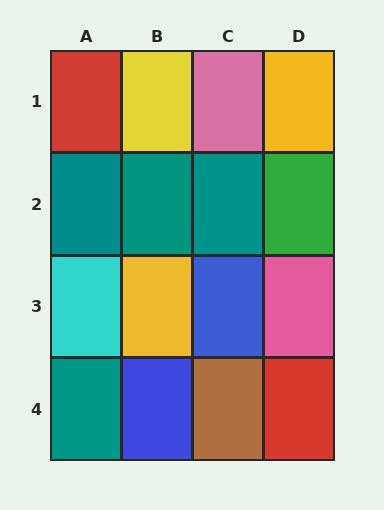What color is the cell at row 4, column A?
Teal.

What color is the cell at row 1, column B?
Yellow.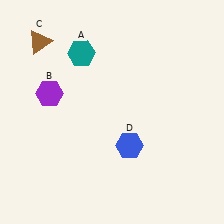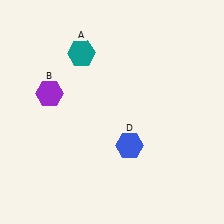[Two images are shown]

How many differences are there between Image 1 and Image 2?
There is 1 difference between the two images.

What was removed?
The brown triangle (C) was removed in Image 2.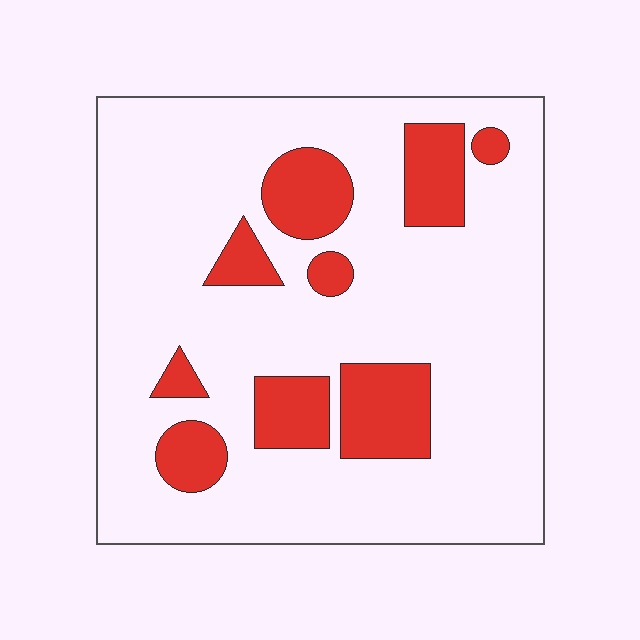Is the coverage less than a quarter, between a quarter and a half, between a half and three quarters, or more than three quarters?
Less than a quarter.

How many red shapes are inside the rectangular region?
9.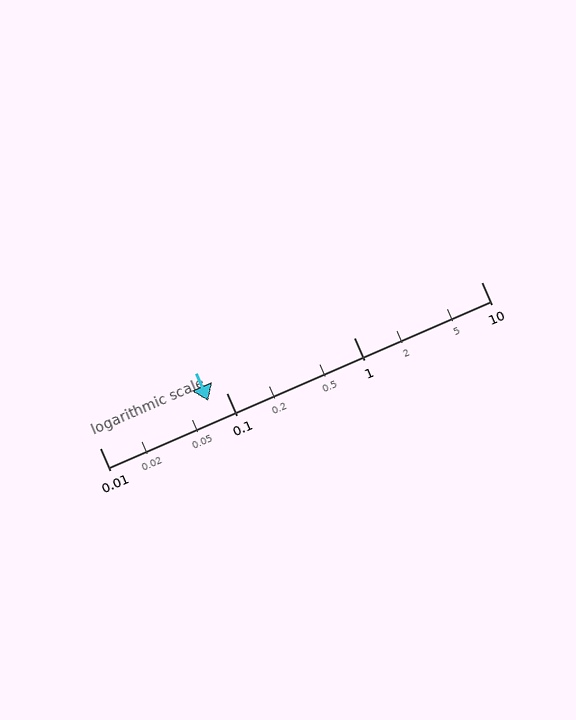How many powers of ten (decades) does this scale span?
The scale spans 3 decades, from 0.01 to 10.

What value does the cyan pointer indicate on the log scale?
The pointer indicates approximately 0.071.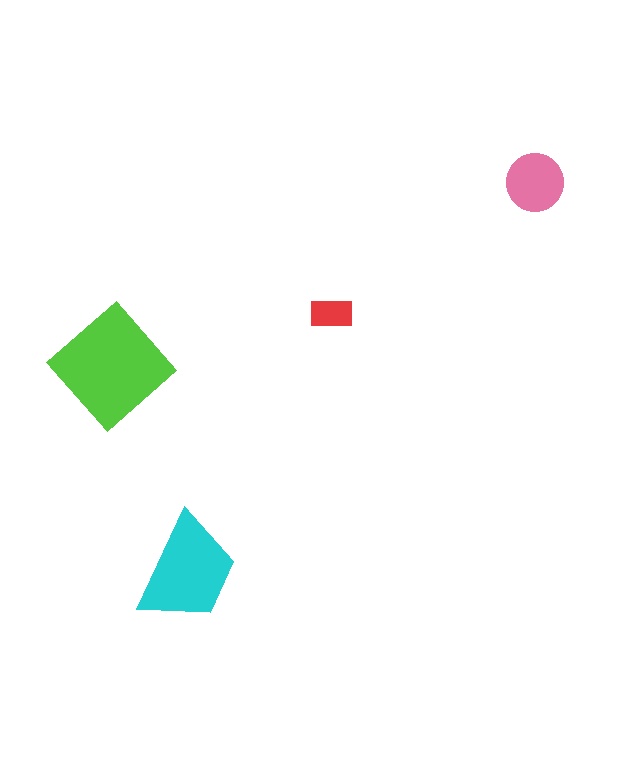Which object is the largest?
The lime diamond.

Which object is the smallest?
The red rectangle.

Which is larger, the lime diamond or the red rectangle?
The lime diamond.